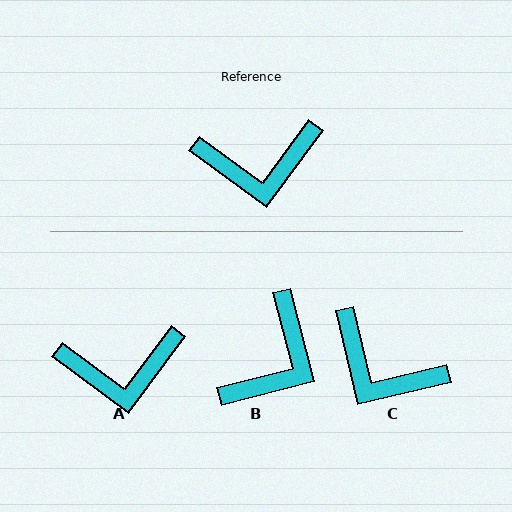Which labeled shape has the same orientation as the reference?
A.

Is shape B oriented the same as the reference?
No, it is off by about 51 degrees.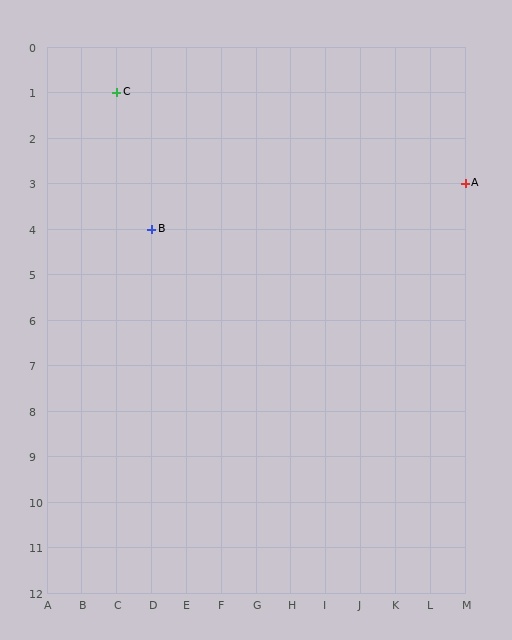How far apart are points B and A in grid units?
Points B and A are 9 columns and 1 row apart (about 9.1 grid units diagonally).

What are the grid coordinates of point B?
Point B is at grid coordinates (D, 4).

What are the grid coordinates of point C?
Point C is at grid coordinates (C, 1).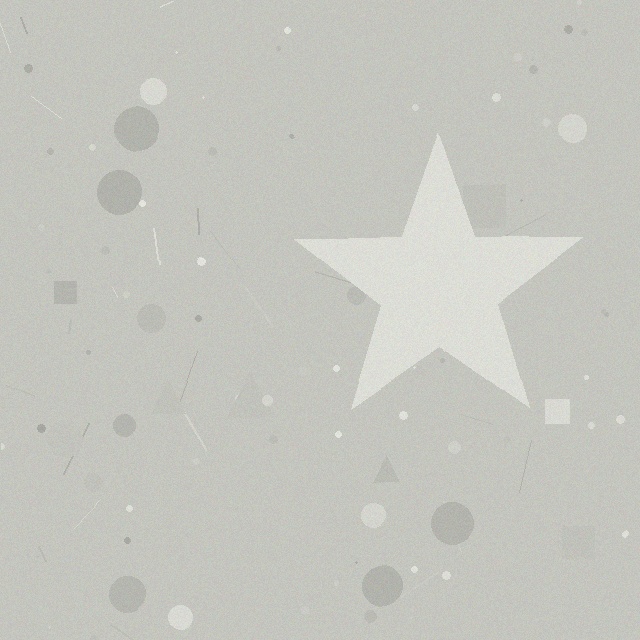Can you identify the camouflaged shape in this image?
The camouflaged shape is a star.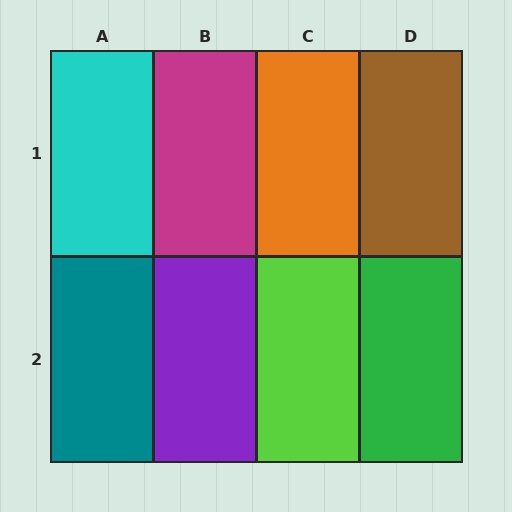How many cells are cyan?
1 cell is cyan.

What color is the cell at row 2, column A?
Teal.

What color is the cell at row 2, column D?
Green.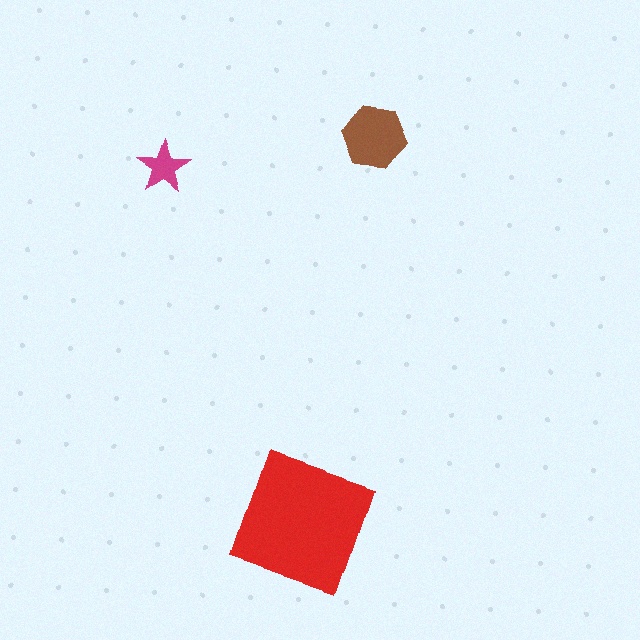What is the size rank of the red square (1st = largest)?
1st.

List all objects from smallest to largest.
The magenta star, the brown hexagon, the red square.